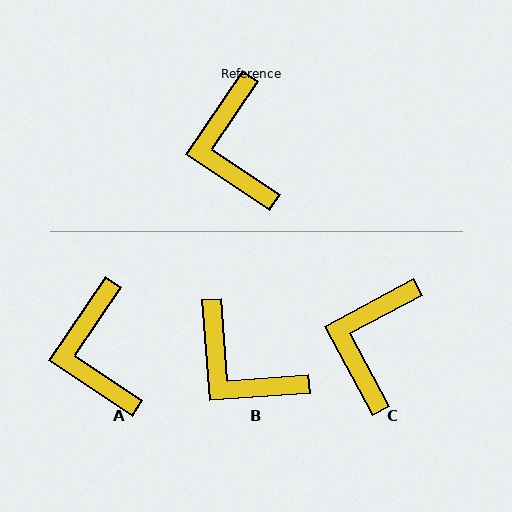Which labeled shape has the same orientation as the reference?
A.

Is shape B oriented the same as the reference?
No, it is off by about 38 degrees.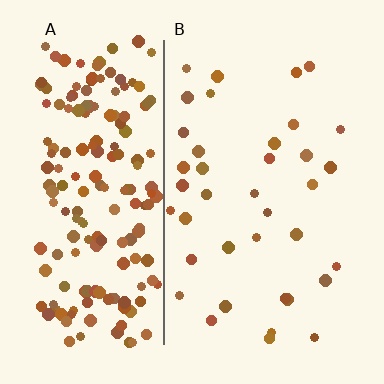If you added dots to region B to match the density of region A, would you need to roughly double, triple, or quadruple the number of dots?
Approximately quadruple.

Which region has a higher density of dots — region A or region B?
A (the left).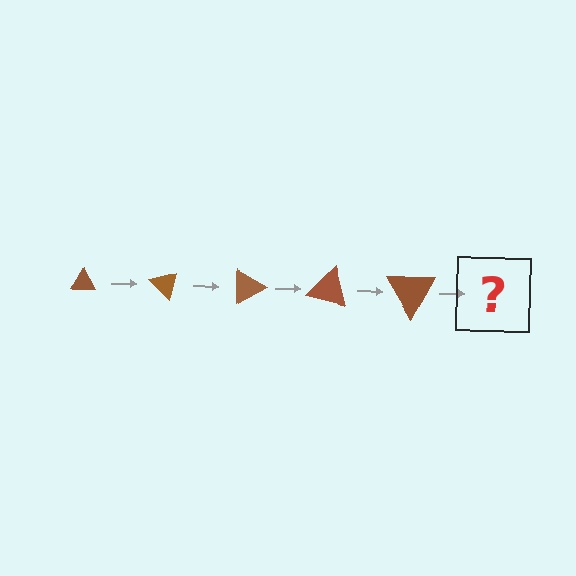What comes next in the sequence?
The next element should be a triangle, larger than the previous one and rotated 225 degrees from the start.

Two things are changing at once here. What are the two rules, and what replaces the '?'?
The two rules are that the triangle grows larger each step and it rotates 45 degrees each step. The '?' should be a triangle, larger than the previous one and rotated 225 degrees from the start.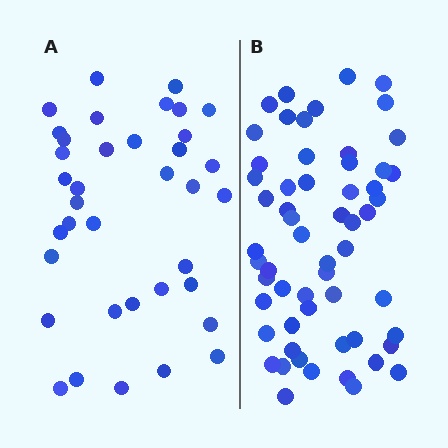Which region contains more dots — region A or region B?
Region B (the right region) has more dots.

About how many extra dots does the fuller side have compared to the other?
Region B has approximately 20 more dots than region A.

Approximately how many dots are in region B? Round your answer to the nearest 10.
About 60 dots. (The exact count is 58, which rounds to 60.)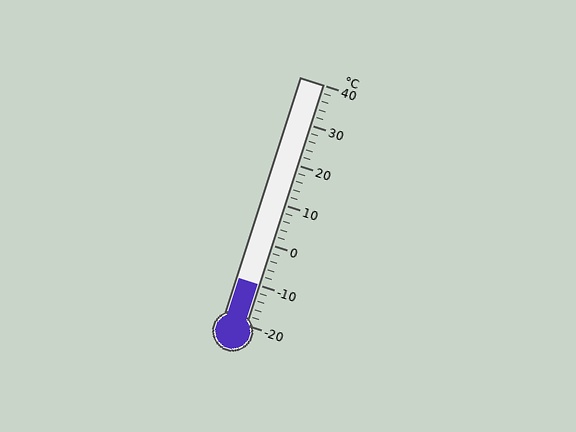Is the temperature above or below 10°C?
The temperature is below 10°C.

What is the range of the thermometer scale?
The thermometer scale ranges from -20°C to 40°C.